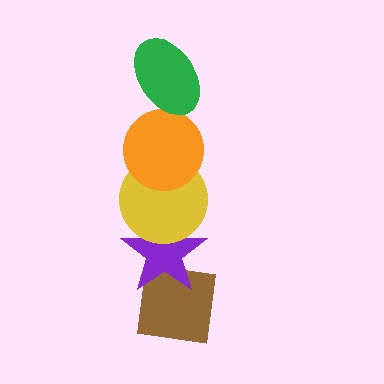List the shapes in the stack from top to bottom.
From top to bottom: the green ellipse, the orange circle, the yellow circle, the purple star, the brown square.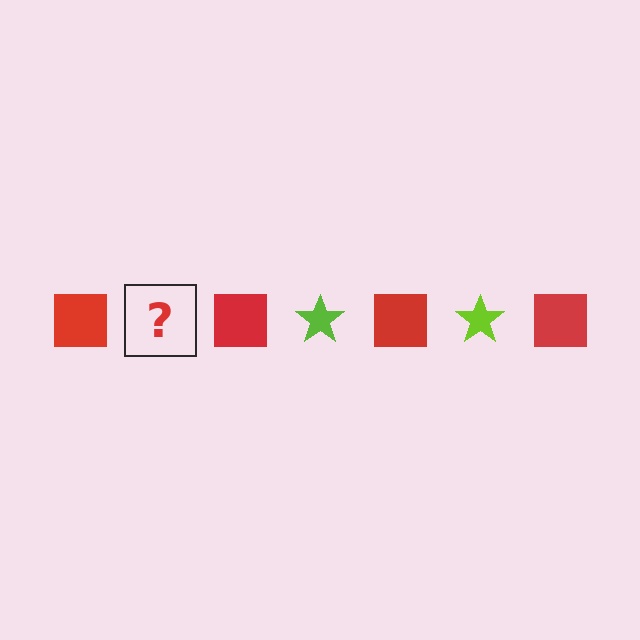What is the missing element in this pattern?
The missing element is a lime star.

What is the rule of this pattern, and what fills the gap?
The rule is that the pattern alternates between red square and lime star. The gap should be filled with a lime star.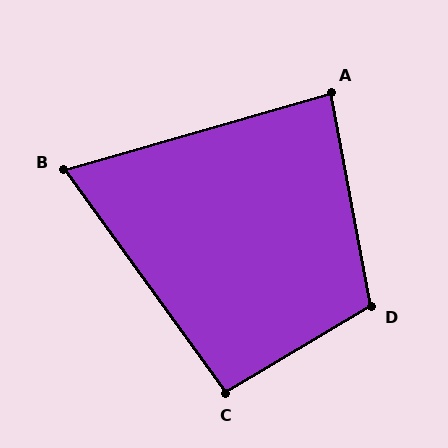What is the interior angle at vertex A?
Approximately 85 degrees (acute).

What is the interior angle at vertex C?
Approximately 95 degrees (obtuse).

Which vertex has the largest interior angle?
D, at approximately 110 degrees.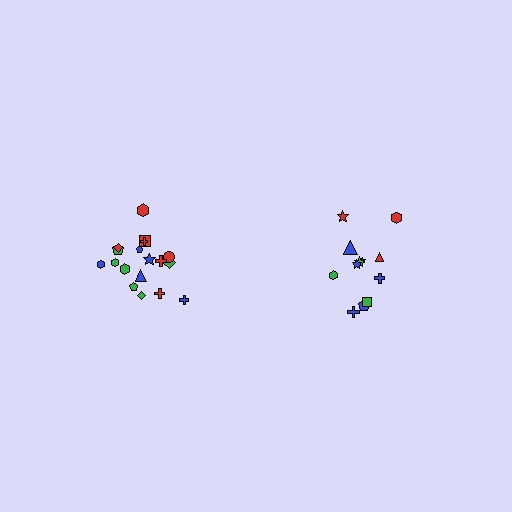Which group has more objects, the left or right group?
The left group.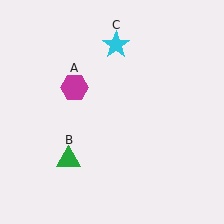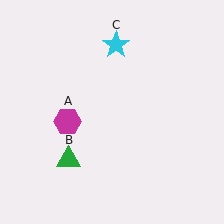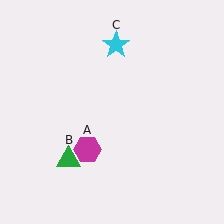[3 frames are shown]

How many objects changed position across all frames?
1 object changed position: magenta hexagon (object A).